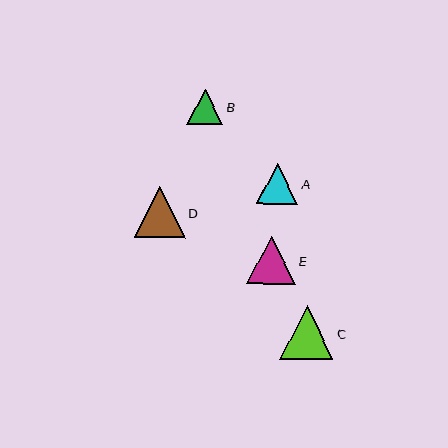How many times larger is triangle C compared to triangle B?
Triangle C is approximately 1.5 times the size of triangle B.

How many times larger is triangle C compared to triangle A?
Triangle C is approximately 1.3 times the size of triangle A.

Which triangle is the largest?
Triangle C is the largest with a size of approximately 53 pixels.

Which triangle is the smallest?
Triangle B is the smallest with a size of approximately 36 pixels.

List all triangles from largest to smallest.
From largest to smallest: C, D, E, A, B.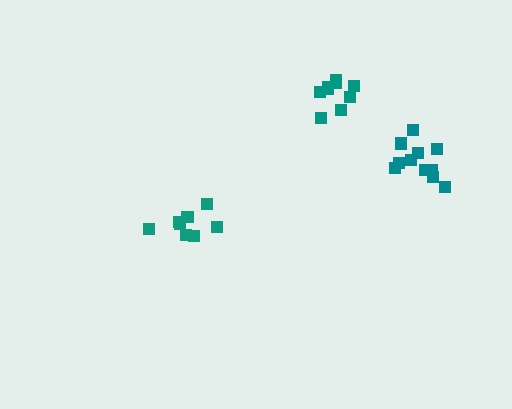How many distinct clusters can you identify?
There are 3 distinct clusters.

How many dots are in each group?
Group 1: 11 dots, Group 2: 9 dots, Group 3: 8 dots (28 total).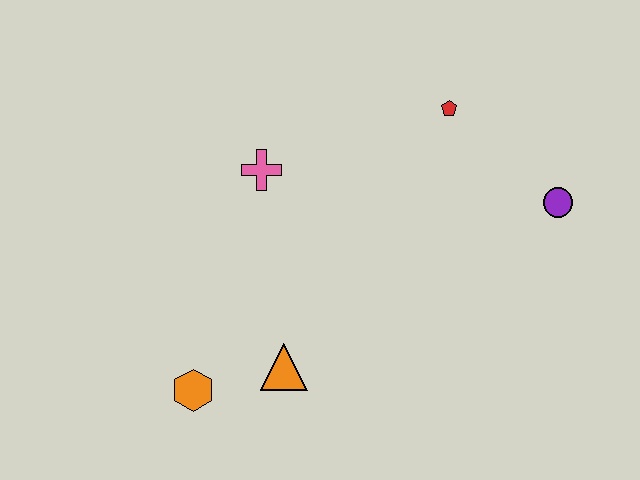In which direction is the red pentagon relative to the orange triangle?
The red pentagon is above the orange triangle.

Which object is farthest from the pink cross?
The purple circle is farthest from the pink cross.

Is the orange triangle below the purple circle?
Yes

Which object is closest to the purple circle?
The red pentagon is closest to the purple circle.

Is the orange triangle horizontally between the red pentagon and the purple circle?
No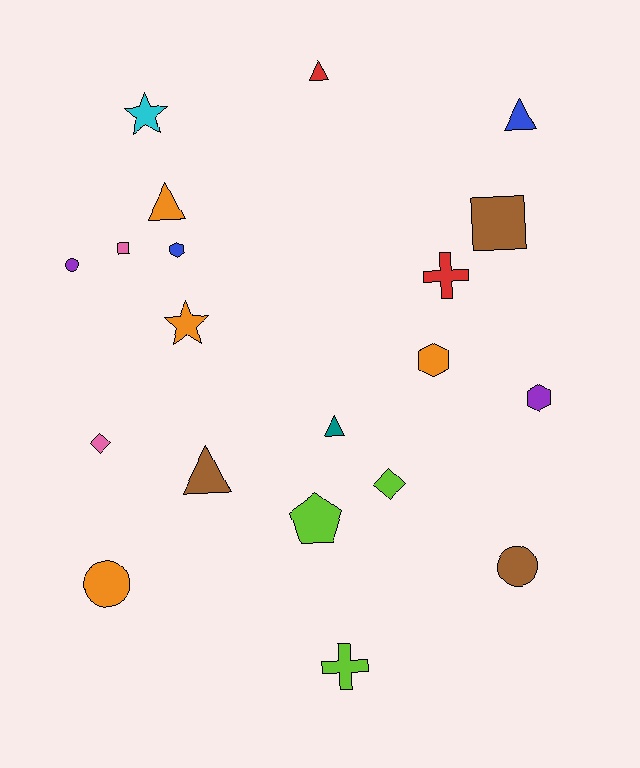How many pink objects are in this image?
There are 2 pink objects.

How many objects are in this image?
There are 20 objects.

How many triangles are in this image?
There are 5 triangles.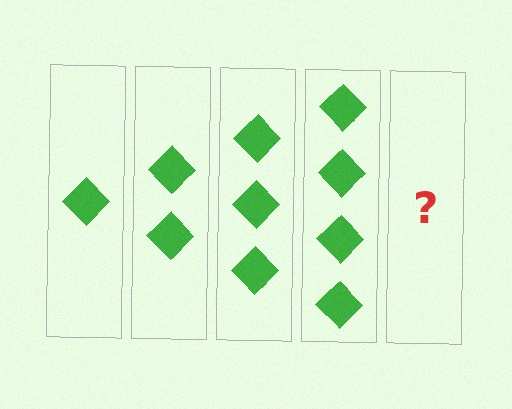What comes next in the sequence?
The next element should be 5 diamonds.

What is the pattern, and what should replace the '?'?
The pattern is that each step adds one more diamond. The '?' should be 5 diamonds.